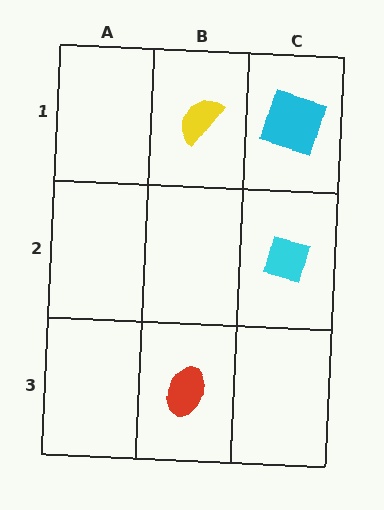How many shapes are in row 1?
2 shapes.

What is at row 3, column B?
A red ellipse.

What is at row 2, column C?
A cyan square.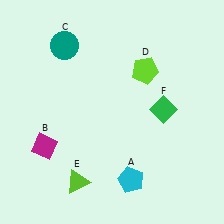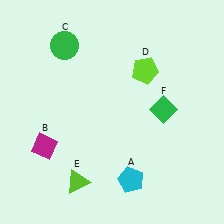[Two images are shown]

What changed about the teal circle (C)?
In Image 1, C is teal. In Image 2, it changed to green.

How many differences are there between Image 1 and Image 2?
There is 1 difference between the two images.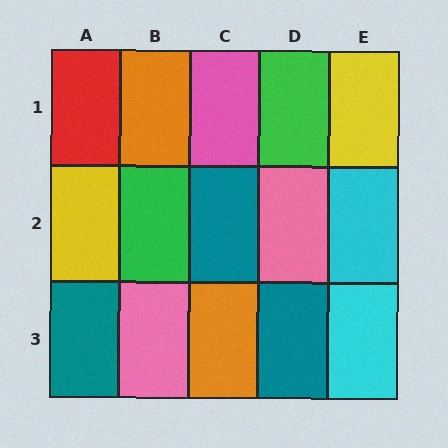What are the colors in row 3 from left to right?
Teal, pink, orange, teal, cyan.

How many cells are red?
1 cell is red.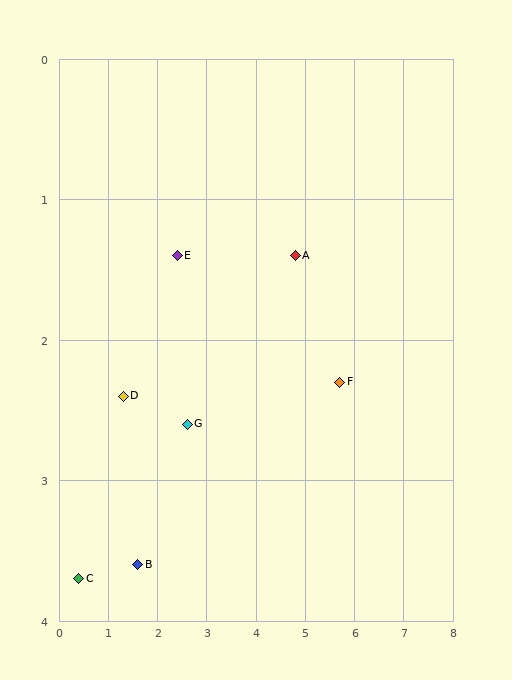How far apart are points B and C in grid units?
Points B and C are about 1.2 grid units apart.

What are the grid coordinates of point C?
Point C is at approximately (0.4, 3.7).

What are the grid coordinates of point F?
Point F is at approximately (5.7, 2.3).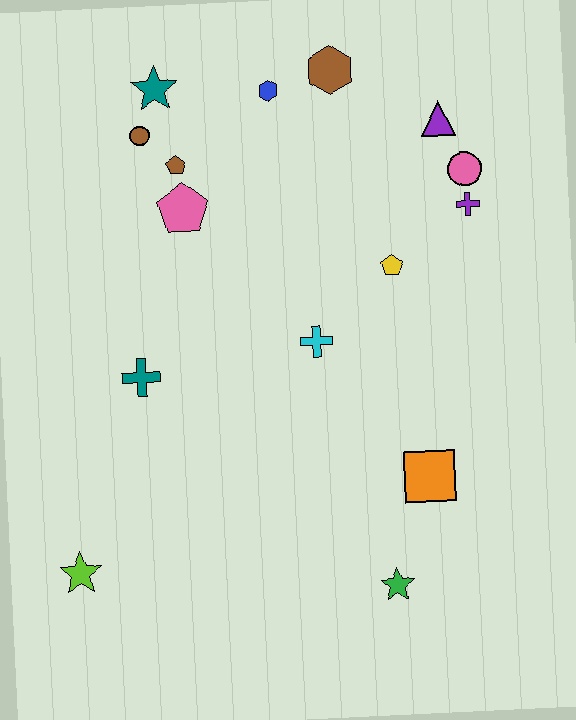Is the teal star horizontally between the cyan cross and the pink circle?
No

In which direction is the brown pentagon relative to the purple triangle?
The brown pentagon is to the left of the purple triangle.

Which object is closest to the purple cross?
The pink circle is closest to the purple cross.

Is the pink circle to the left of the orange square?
No